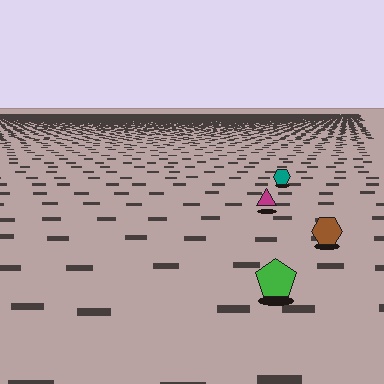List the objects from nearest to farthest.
From nearest to farthest: the green pentagon, the brown hexagon, the magenta triangle, the teal hexagon.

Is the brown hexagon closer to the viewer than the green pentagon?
No. The green pentagon is closer — you can tell from the texture gradient: the ground texture is coarser near it.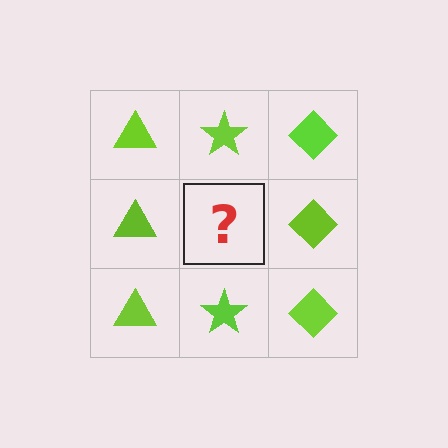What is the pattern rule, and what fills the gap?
The rule is that each column has a consistent shape. The gap should be filled with a lime star.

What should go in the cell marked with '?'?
The missing cell should contain a lime star.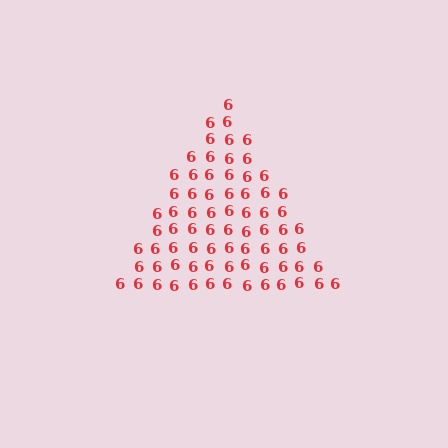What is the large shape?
The large shape is a triangle.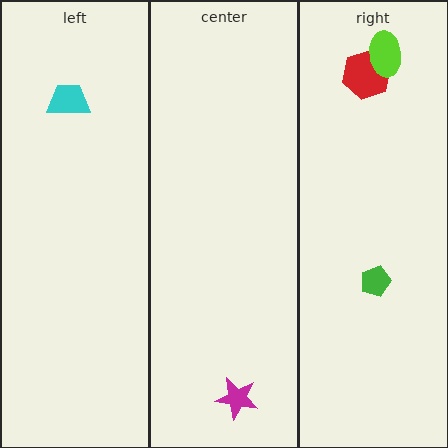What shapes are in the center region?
The magenta star.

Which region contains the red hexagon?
The right region.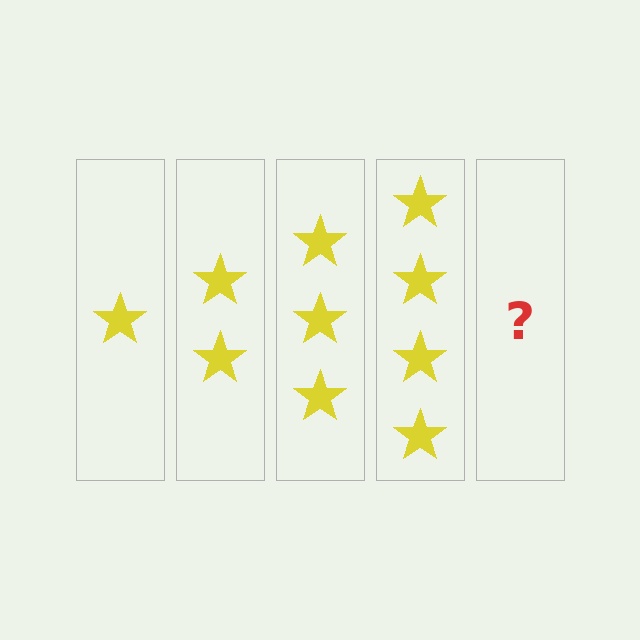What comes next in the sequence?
The next element should be 5 stars.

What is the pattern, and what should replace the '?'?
The pattern is that each step adds one more star. The '?' should be 5 stars.